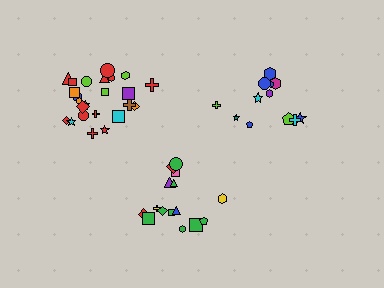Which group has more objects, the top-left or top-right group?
The top-left group.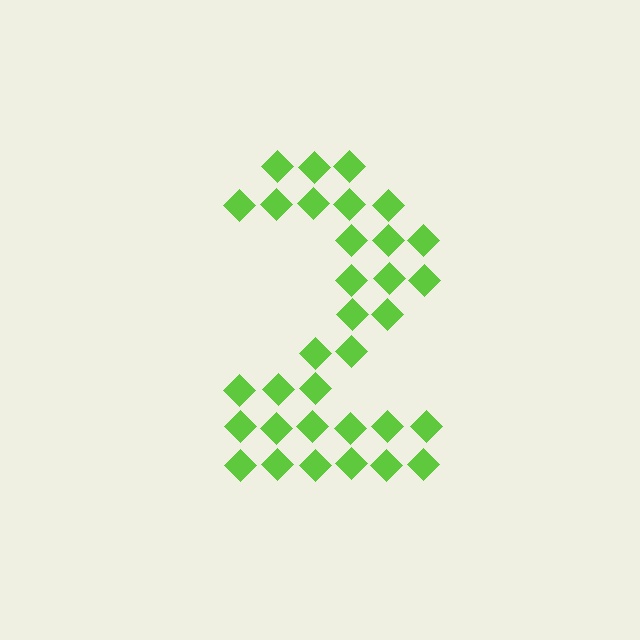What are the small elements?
The small elements are diamonds.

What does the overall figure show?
The overall figure shows the digit 2.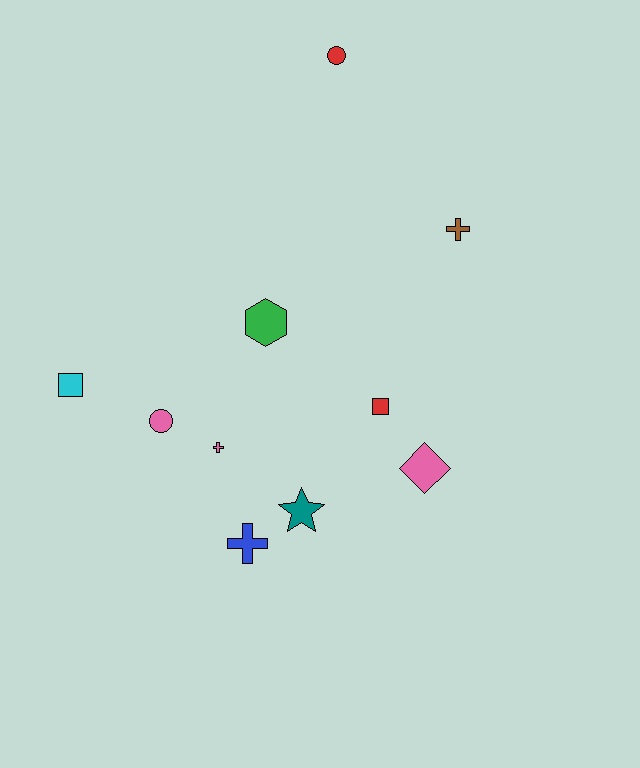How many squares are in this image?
There are 2 squares.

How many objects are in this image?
There are 10 objects.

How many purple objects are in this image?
There are no purple objects.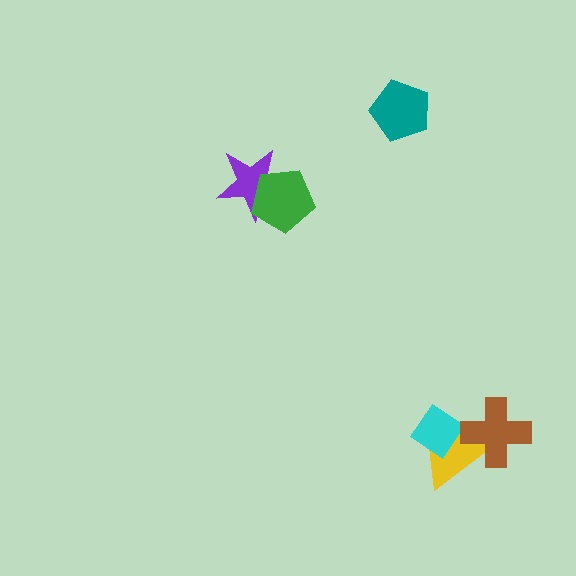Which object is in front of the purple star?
The green pentagon is in front of the purple star.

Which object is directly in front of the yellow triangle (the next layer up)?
The cyan diamond is directly in front of the yellow triangle.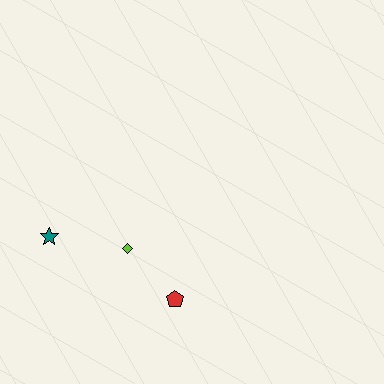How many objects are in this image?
There are 3 objects.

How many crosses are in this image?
There are no crosses.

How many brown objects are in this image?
There are no brown objects.